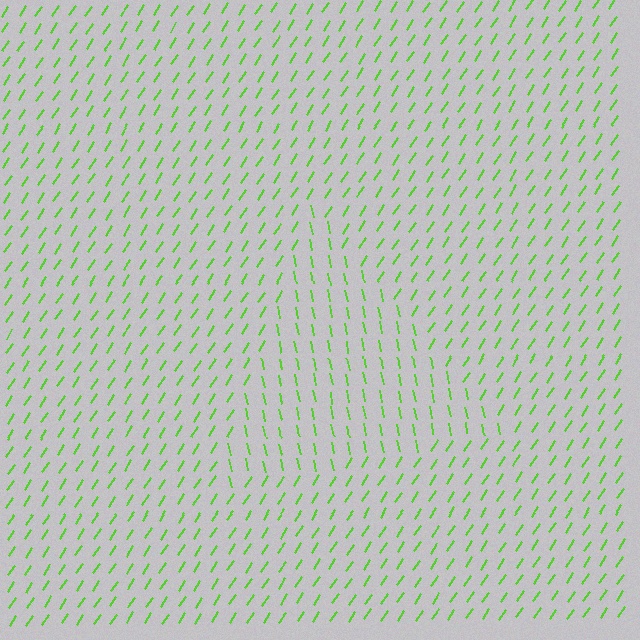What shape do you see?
I see a triangle.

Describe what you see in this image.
The image is filled with small lime line segments. A triangle region in the image has lines oriented differently from the surrounding lines, creating a visible texture boundary.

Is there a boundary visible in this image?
Yes, there is a texture boundary formed by a change in line orientation.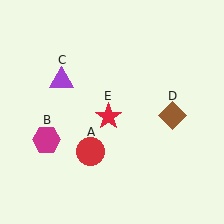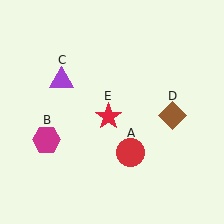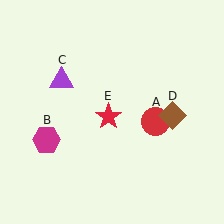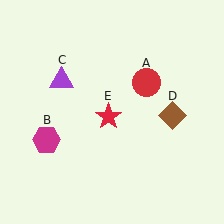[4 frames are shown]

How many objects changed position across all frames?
1 object changed position: red circle (object A).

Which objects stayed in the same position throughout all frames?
Magenta hexagon (object B) and purple triangle (object C) and brown diamond (object D) and red star (object E) remained stationary.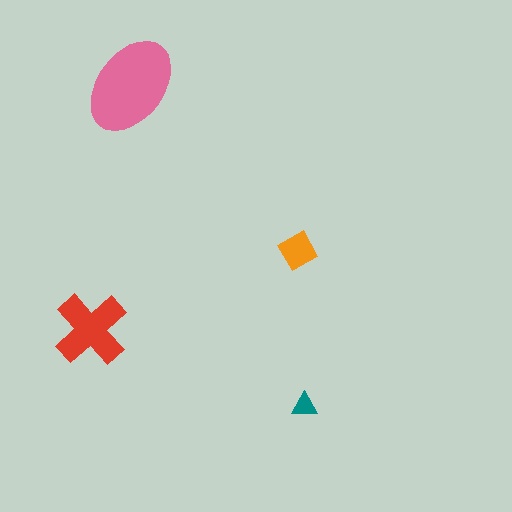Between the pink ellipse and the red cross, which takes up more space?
The pink ellipse.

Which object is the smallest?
The teal triangle.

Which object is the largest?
The pink ellipse.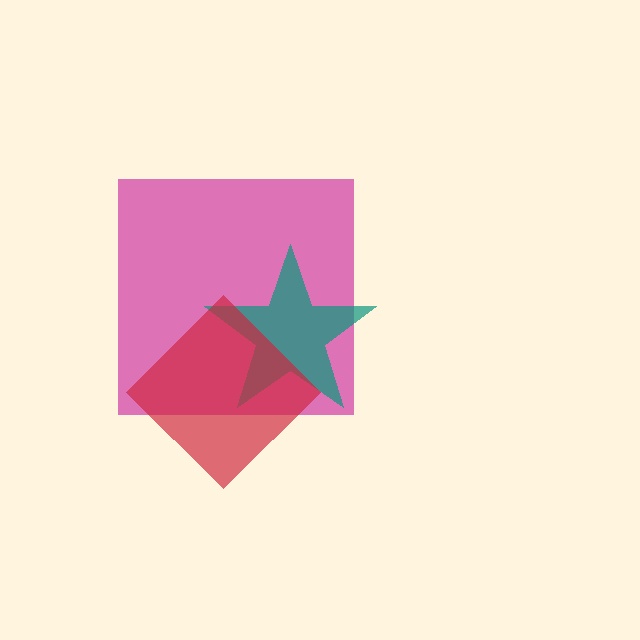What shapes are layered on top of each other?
The layered shapes are: a magenta square, a teal star, a red diamond.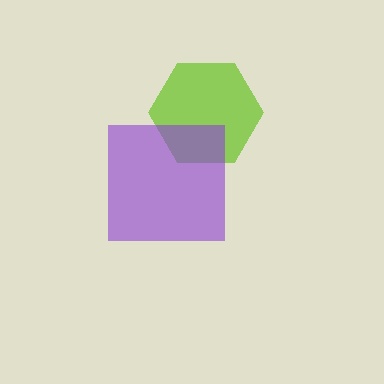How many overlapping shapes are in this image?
There are 2 overlapping shapes in the image.